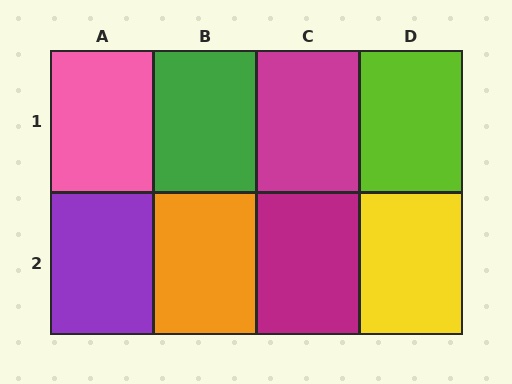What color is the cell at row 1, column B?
Green.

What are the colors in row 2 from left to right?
Purple, orange, magenta, yellow.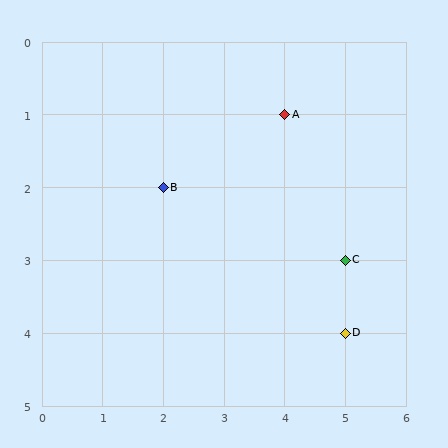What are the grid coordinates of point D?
Point D is at grid coordinates (5, 4).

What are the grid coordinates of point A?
Point A is at grid coordinates (4, 1).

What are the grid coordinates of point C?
Point C is at grid coordinates (5, 3).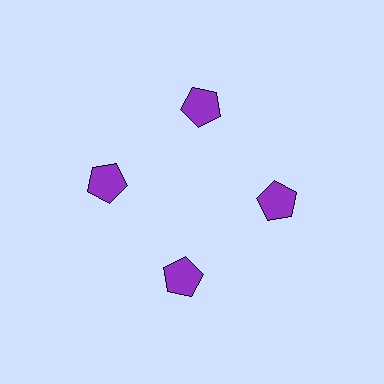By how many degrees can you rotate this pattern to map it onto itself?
The pattern maps onto itself every 90 degrees of rotation.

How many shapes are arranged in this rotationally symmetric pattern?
There are 4 shapes, arranged in 4 groups of 1.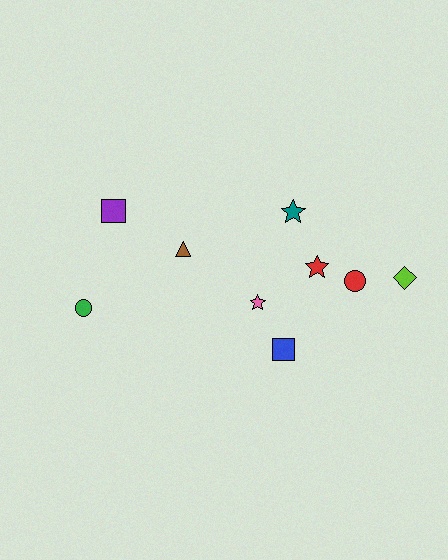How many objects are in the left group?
There are 3 objects.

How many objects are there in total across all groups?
There are 9 objects.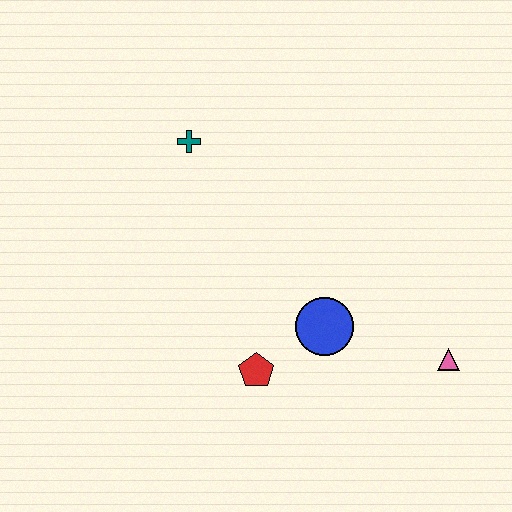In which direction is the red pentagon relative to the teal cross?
The red pentagon is below the teal cross.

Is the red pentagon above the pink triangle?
No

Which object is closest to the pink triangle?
The blue circle is closest to the pink triangle.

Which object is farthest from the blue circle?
The teal cross is farthest from the blue circle.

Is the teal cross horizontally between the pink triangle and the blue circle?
No